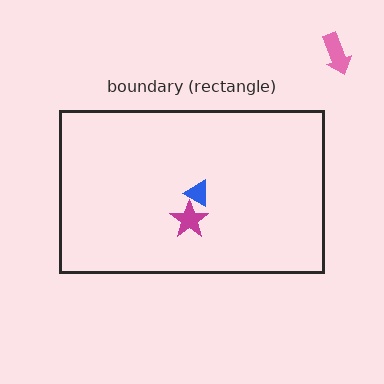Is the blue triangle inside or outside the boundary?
Inside.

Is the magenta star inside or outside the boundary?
Inside.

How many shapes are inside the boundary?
2 inside, 1 outside.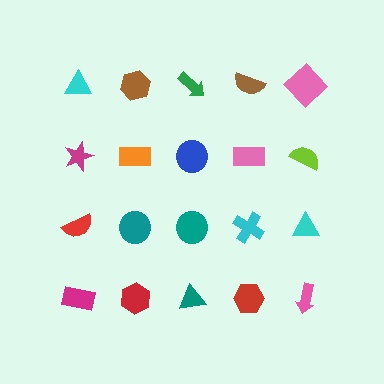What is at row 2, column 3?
A blue circle.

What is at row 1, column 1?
A cyan triangle.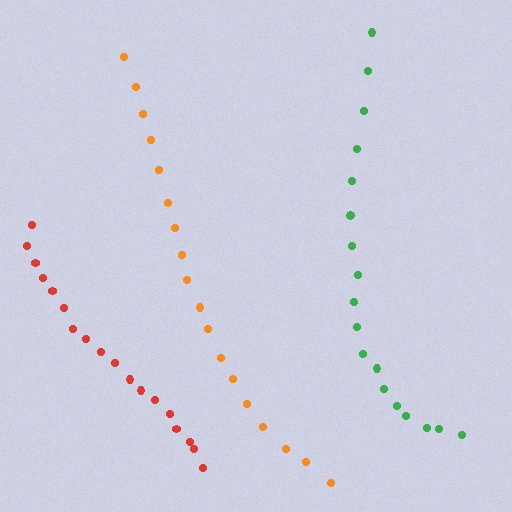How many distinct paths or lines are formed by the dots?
There are 3 distinct paths.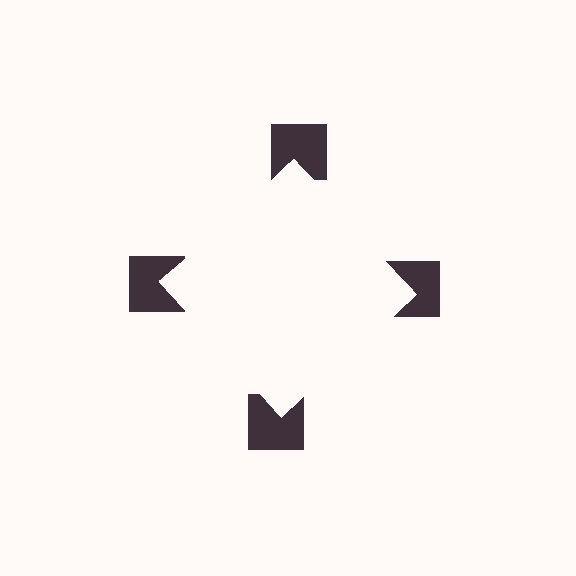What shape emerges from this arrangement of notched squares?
An illusory square — its edges are inferred from the aligned wedge cuts in the notched squares, not physically drawn.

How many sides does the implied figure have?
4 sides.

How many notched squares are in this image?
There are 4 — one at each vertex of the illusory square.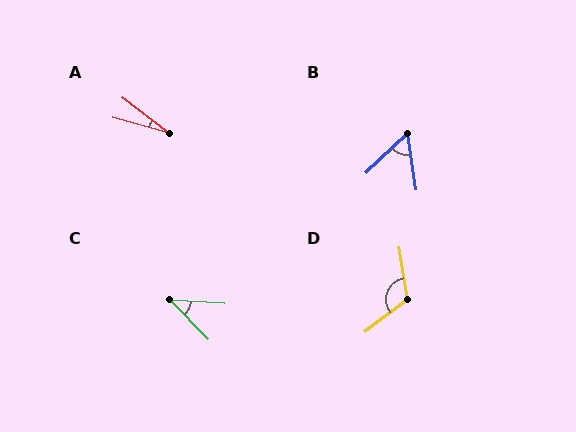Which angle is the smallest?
A, at approximately 21 degrees.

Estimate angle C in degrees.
Approximately 42 degrees.